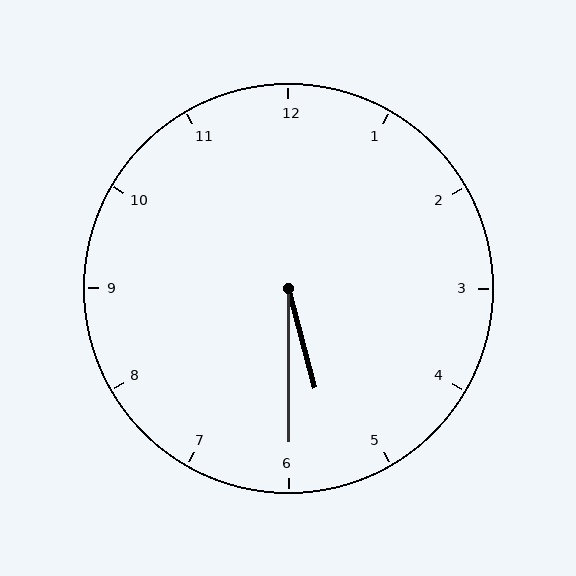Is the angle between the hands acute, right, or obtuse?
It is acute.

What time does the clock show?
5:30.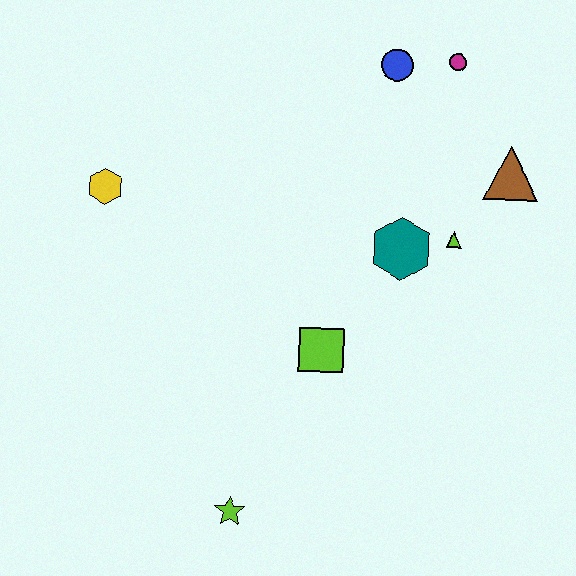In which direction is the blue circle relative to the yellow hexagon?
The blue circle is to the right of the yellow hexagon.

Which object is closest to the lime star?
The lime square is closest to the lime star.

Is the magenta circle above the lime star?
Yes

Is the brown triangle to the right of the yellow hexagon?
Yes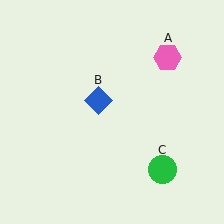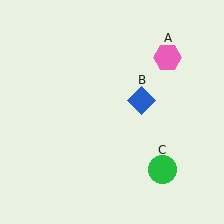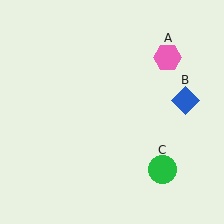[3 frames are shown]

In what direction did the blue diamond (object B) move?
The blue diamond (object B) moved right.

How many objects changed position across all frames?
1 object changed position: blue diamond (object B).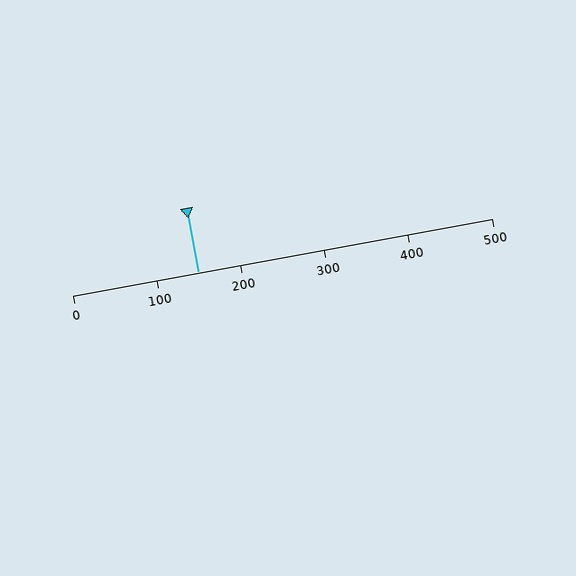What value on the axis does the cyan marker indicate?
The marker indicates approximately 150.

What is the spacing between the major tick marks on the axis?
The major ticks are spaced 100 apart.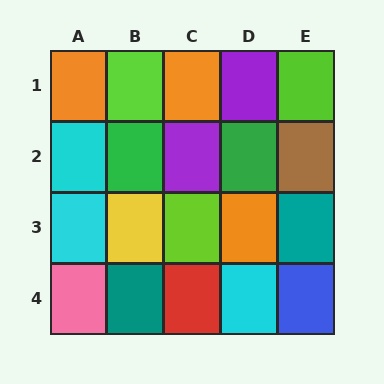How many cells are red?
1 cell is red.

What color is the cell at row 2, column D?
Green.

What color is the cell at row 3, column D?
Orange.